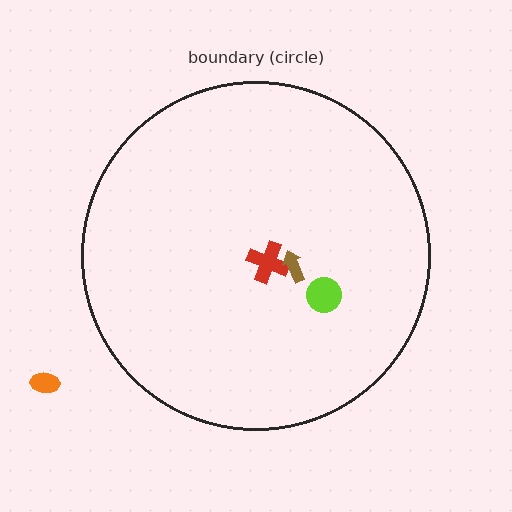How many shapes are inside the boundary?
3 inside, 1 outside.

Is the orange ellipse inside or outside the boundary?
Outside.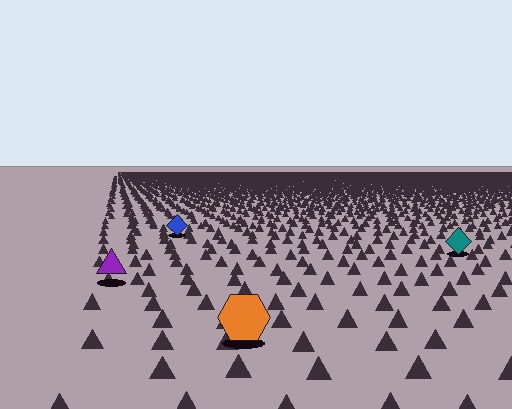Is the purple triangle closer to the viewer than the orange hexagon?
No. The orange hexagon is closer — you can tell from the texture gradient: the ground texture is coarser near it.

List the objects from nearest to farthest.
From nearest to farthest: the orange hexagon, the purple triangle, the teal diamond, the blue diamond.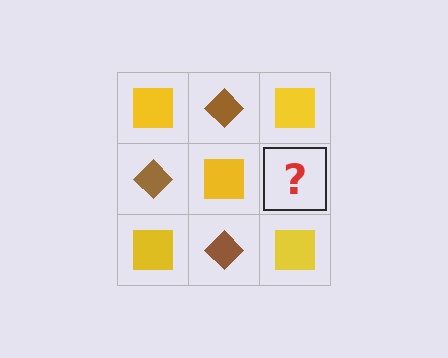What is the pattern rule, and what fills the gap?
The rule is that it alternates yellow square and brown diamond in a checkerboard pattern. The gap should be filled with a brown diamond.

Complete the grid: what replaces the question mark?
The question mark should be replaced with a brown diamond.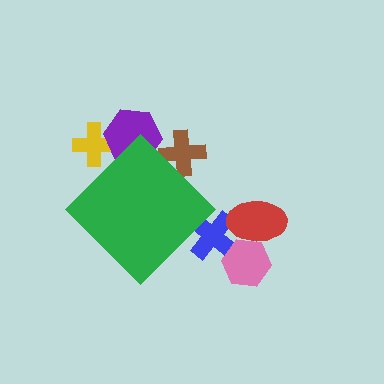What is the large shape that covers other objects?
A green diamond.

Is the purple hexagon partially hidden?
Yes, the purple hexagon is partially hidden behind the green diamond.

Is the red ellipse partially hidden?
No, the red ellipse is fully visible.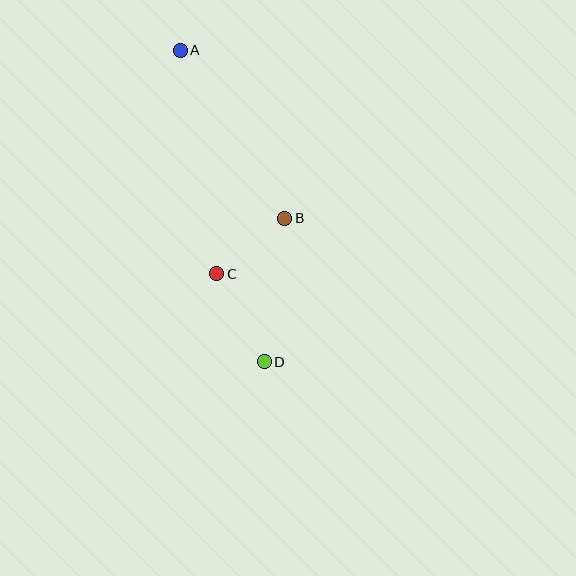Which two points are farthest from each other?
Points A and D are farthest from each other.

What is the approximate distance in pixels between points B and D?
The distance between B and D is approximately 145 pixels.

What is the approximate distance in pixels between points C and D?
The distance between C and D is approximately 100 pixels.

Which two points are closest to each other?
Points B and C are closest to each other.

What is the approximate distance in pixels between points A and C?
The distance between A and C is approximately 227 pixels.